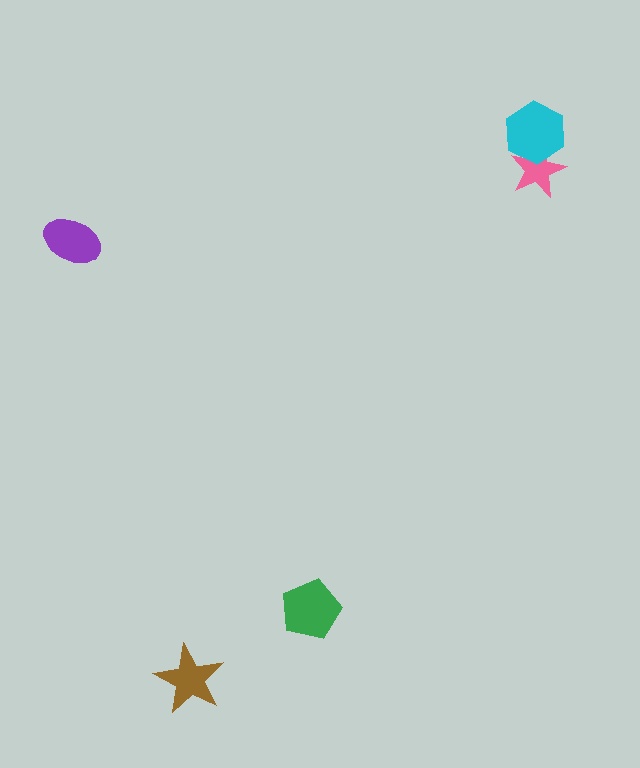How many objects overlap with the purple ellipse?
0 objects overlap with the purple ellipse.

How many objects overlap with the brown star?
0 objects overlap with the brown star.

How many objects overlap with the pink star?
1 object overlaps with the pink star.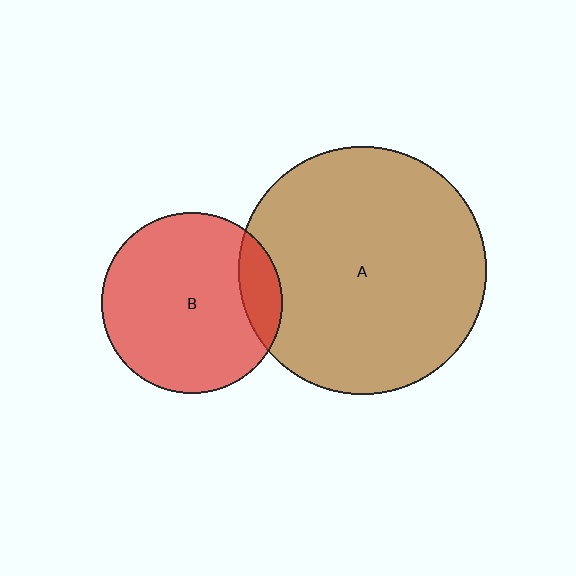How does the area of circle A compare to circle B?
Approximately 1.9 times.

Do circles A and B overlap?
Yes.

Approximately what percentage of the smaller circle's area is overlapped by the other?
Approximately 15%.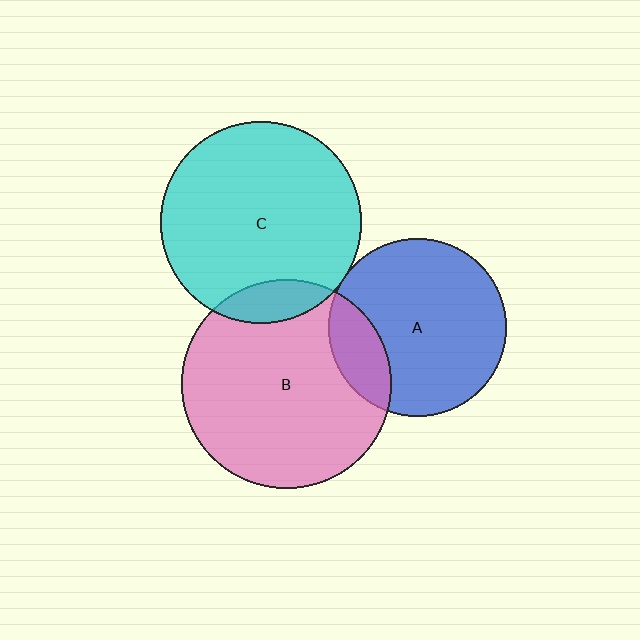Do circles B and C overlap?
Yes.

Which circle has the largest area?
Circle B (pink).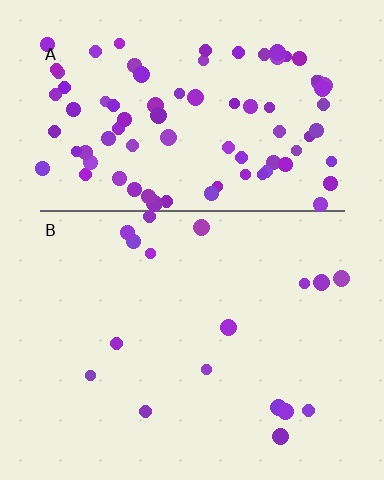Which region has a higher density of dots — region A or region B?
A (the top).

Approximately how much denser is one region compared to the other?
Approximately 5.1× — region A over region B.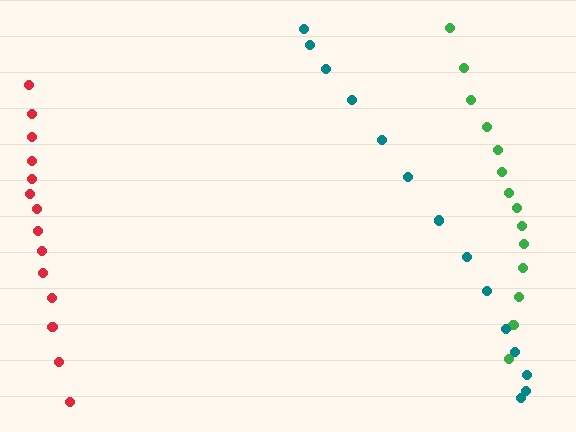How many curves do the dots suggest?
There are 3 distinct paths.